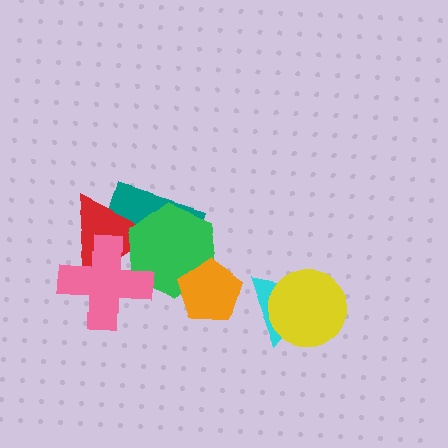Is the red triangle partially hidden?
Yes, it is partially covered by another shape.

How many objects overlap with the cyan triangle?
1 object overlaps with the cyan triangle.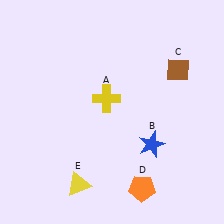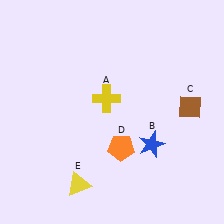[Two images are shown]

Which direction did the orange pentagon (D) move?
The orange pentagon (D) moved up.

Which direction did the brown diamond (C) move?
The brown diamond (C) moved down.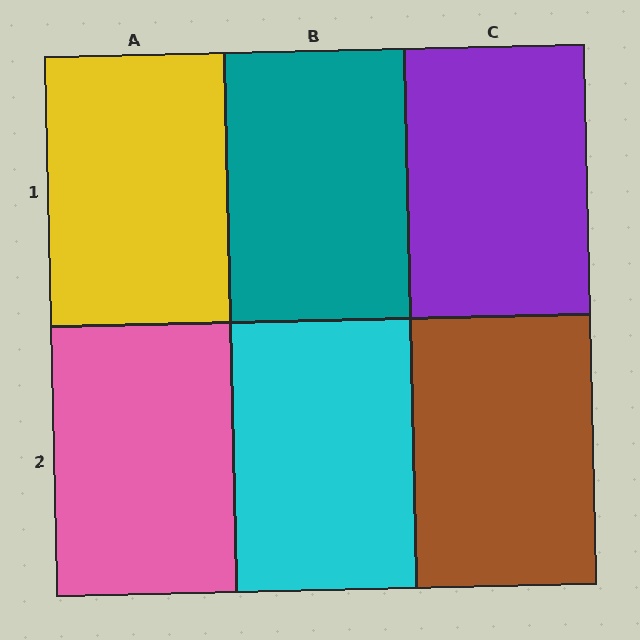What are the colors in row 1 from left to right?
Yellow, teal, purple.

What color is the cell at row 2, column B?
Cyan.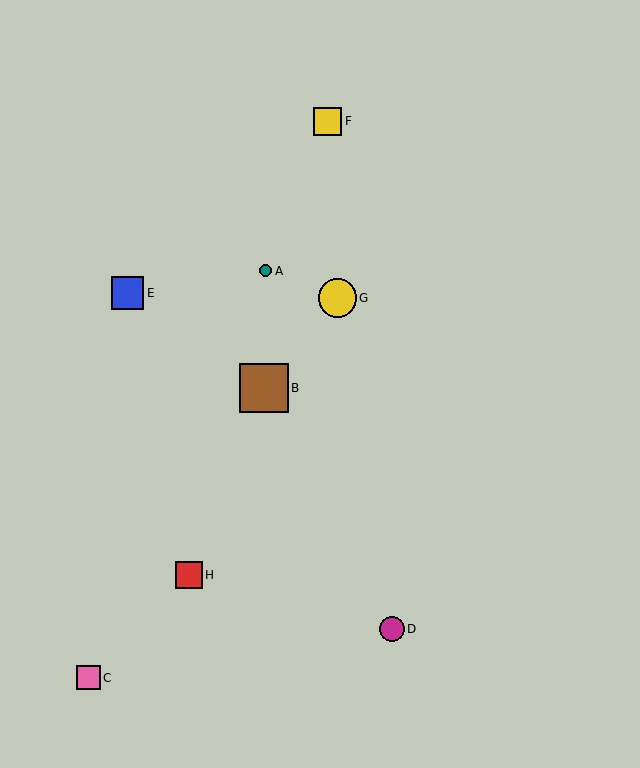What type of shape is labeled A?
Shape A is a teal circle.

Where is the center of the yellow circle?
The center of the yellow circle is at (337, 298).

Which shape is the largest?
The brown square (labeled B) is the largest.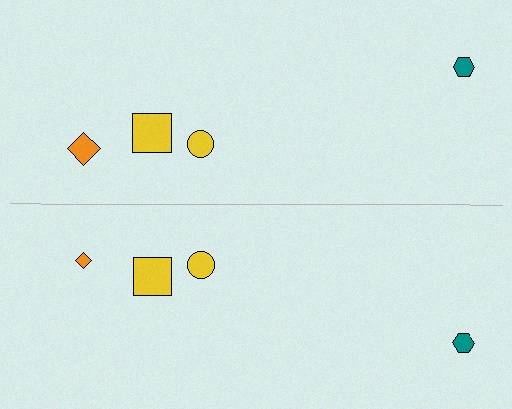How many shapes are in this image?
There are 8 shapes in this image.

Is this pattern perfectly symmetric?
No, the pattern is not perfectly symmetric. The orange diamond on the bottom side has a different size than its mirror counterpart.